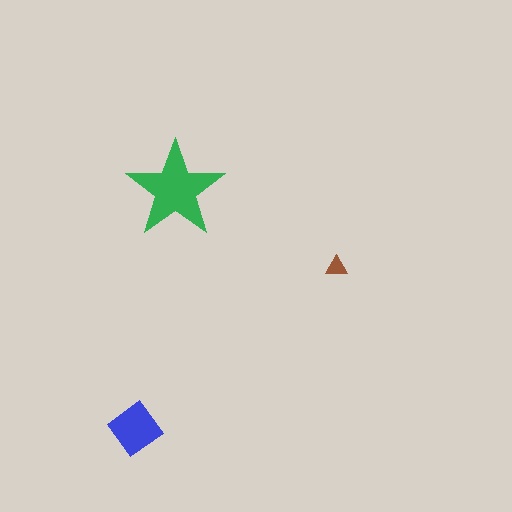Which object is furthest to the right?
The brown triangle is rightmost.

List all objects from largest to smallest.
The green star, the blue diamond, the brown triangle.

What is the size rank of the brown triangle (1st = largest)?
3rd.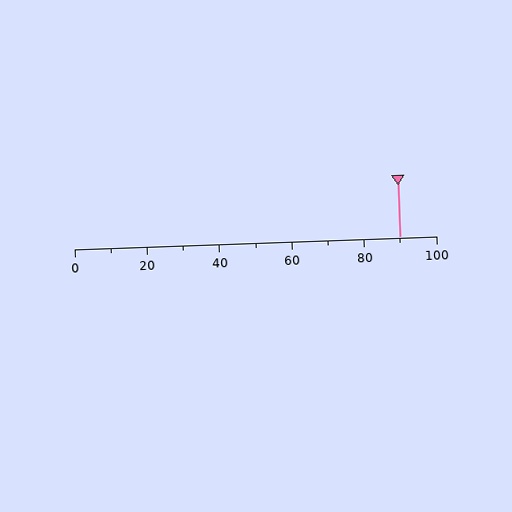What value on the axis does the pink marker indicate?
The marker indicates approximately 90.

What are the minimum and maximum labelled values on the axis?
The axis runs from 0 to 100.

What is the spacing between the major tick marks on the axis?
The major ticks are spaced 20 apart.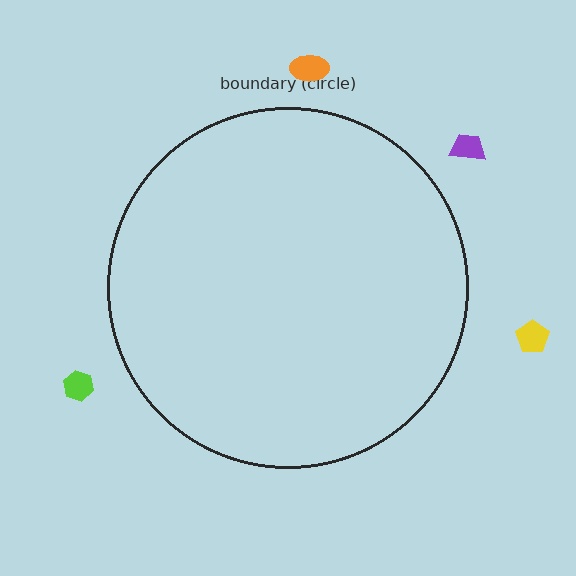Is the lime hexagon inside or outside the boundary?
Outside.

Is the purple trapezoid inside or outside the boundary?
Outside.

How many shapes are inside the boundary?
0 inside, 4 outside.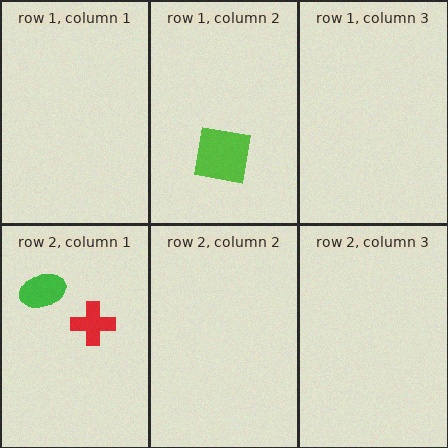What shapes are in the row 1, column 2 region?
The lime square.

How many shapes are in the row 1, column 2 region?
1.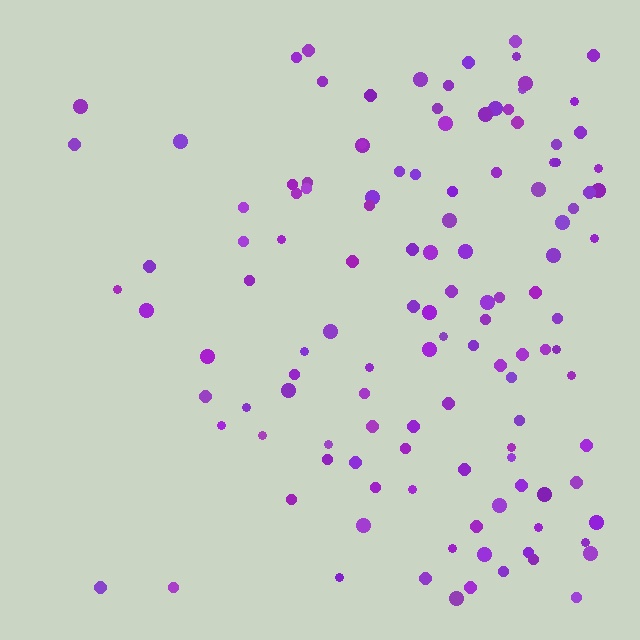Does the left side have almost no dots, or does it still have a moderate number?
Still a moderate number, just noticeably fewer than the right.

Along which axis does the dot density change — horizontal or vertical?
Horizontal.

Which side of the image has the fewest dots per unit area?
The left.